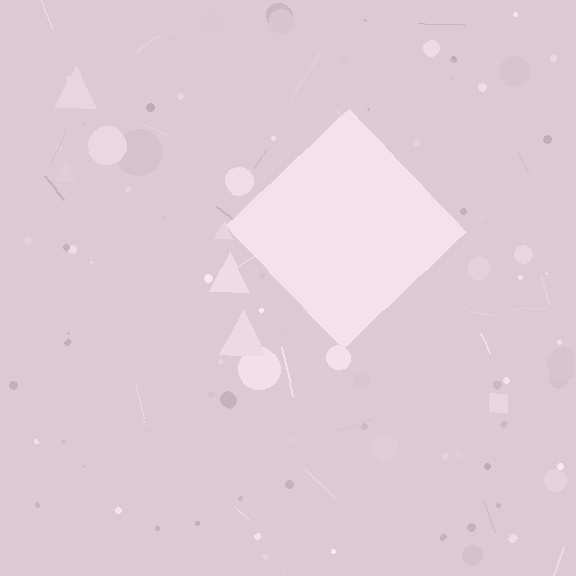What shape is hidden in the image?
A diamond is hidden in the image.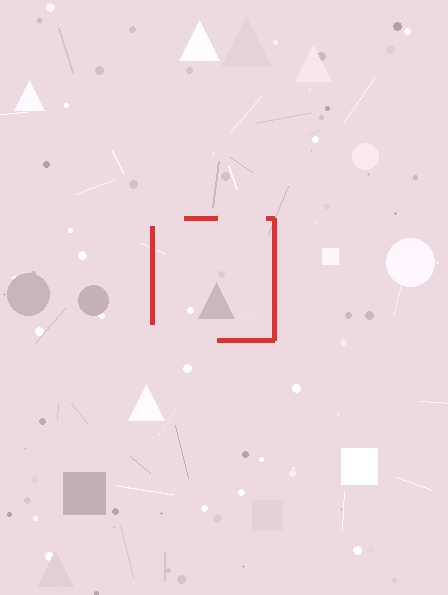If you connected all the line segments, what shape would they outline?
They would outline a square.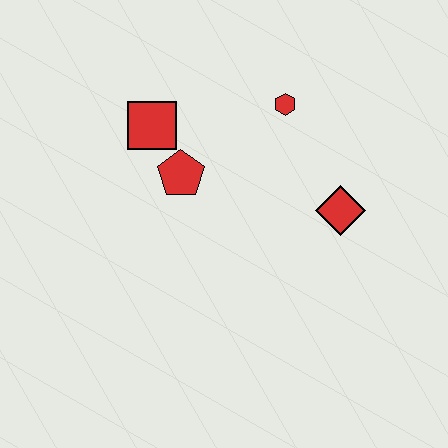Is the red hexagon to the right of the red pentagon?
Yes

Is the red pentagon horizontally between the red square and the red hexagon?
Yes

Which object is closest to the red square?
The red pentagon is closest to the red square.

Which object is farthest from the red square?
The red diamond is farthest from the red square.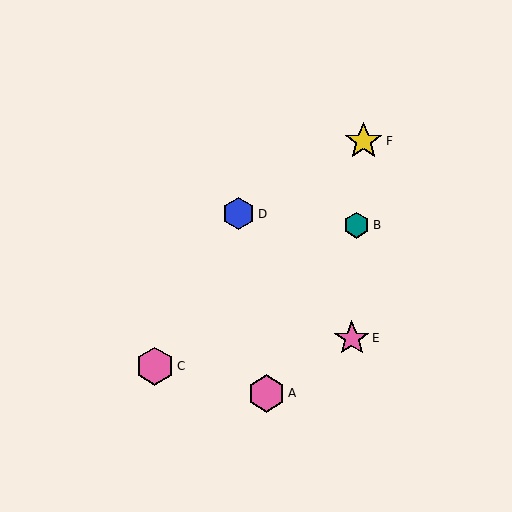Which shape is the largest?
The pink hexagon (labeled C) is the largest.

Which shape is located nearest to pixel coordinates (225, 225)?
The blue hexagon (labeled D) at (239, 214) is nearest to that location.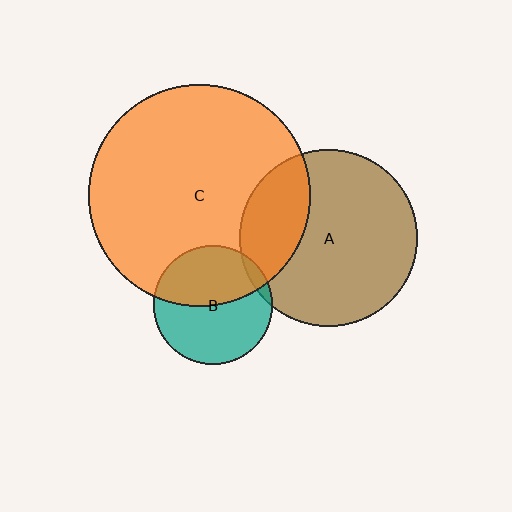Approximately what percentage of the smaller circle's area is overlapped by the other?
Approximately 5%.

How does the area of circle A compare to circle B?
Approximately 2.2 times.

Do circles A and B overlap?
Yes.